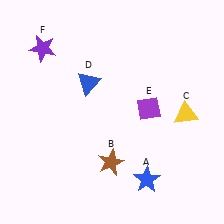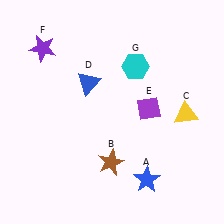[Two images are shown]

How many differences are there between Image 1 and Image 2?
There is 1 difference between the two images.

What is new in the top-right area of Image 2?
A cyan hexagon (G) was added in the top-right area of Image 2.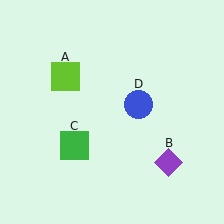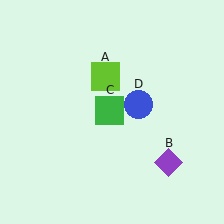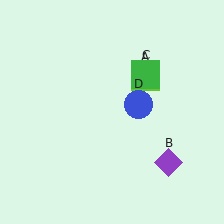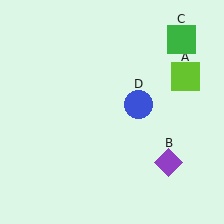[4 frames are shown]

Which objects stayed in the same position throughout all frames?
Purple diamond (object B) and blue circle (object D) remained stationary.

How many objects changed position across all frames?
2 objects changed position: lime square (object A), green square (object C).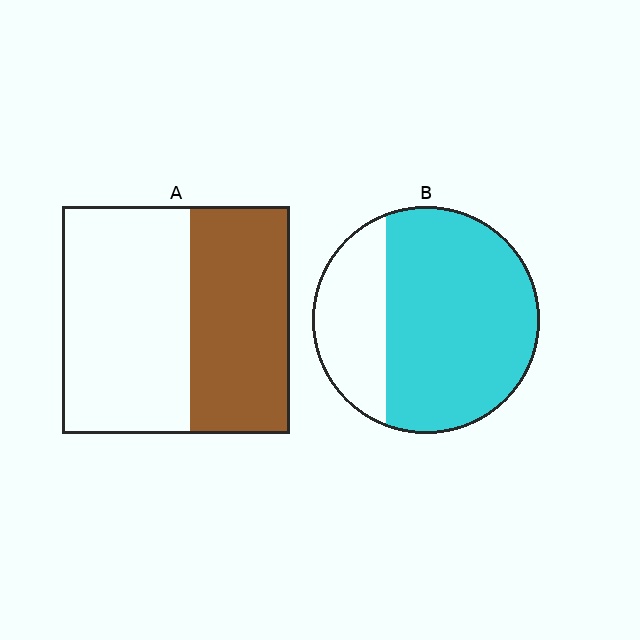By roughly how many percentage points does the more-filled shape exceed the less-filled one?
By roughly 30 percentage points (B over A).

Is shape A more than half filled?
No.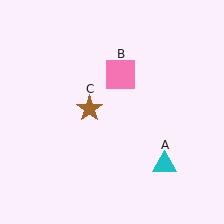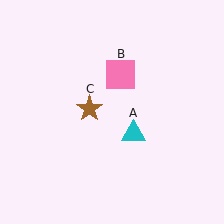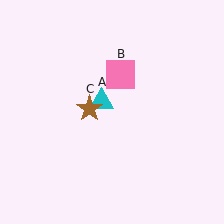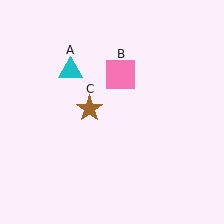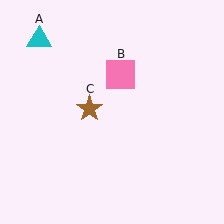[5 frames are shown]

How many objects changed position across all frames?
1 object changed position: cyan triangle (object A).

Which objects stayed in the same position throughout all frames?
Pink square (object B) and brown star (object C) remained stationary.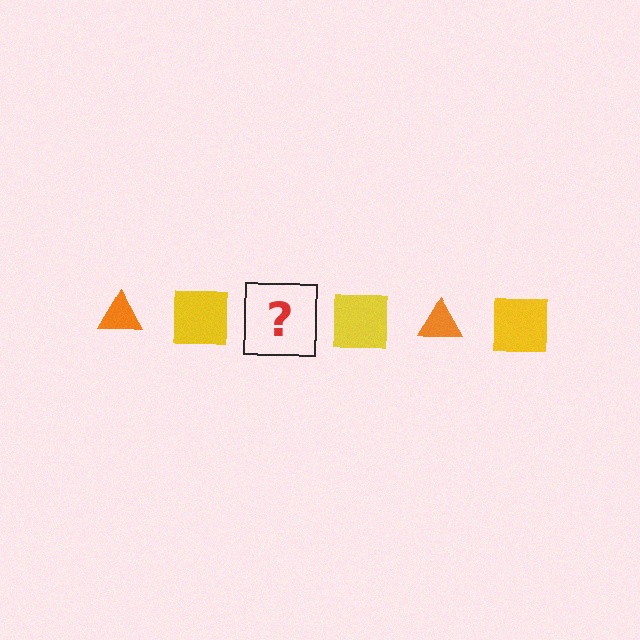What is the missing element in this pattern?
The missing element is an orange triangle.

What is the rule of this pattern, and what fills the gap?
The rule is that the pattern alternates between orange triangle and yellow square. The gap should be filled with an orange triangle.